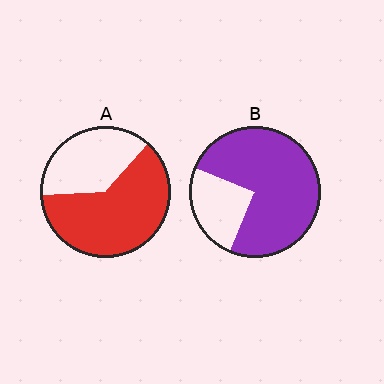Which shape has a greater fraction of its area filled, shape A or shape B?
Shape B.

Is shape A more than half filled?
Yes.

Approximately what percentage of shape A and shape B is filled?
A is approximately 65% and B is approximately 75%.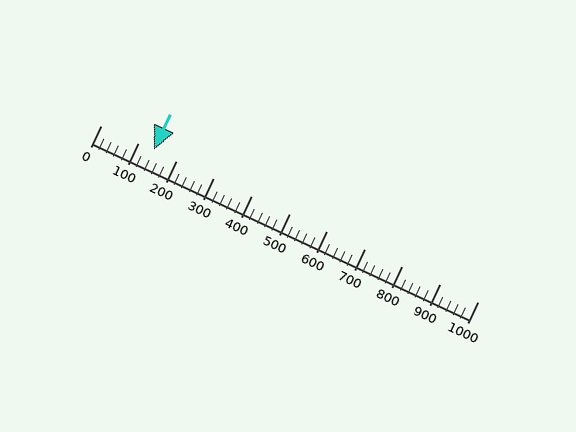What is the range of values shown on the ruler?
The ruler shows values from 0 to 1000.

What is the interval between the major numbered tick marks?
The major tick marks are spaced 100 units apart.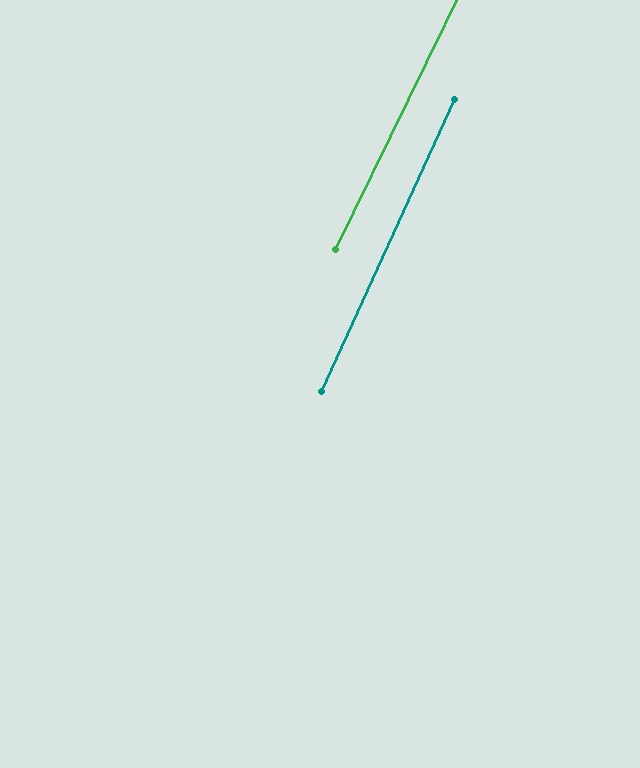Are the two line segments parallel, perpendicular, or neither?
Parallel — their directions differ by only 1.6°.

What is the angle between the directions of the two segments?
Approximately 2 degrees.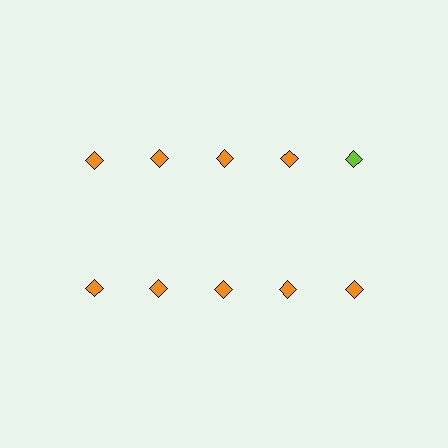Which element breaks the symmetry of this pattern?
The lime diamond in the top row, rightmost column breaks the symmetry. All other shapes are orange diamonds.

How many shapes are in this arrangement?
There are 10 shapes arranged in a grid pattern.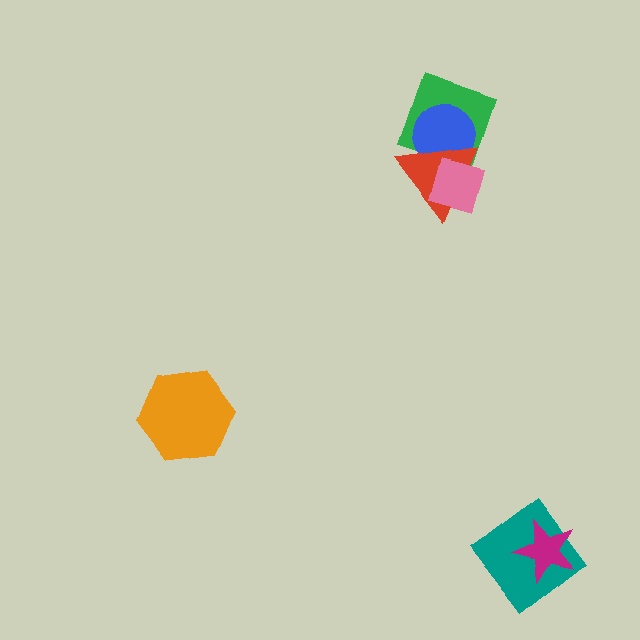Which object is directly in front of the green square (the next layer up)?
The blue circle is directly in front of the green square.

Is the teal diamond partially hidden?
Yes, it is partially covered by another shape.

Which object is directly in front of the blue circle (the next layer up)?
The red triangle is directly in front of the blue circle.